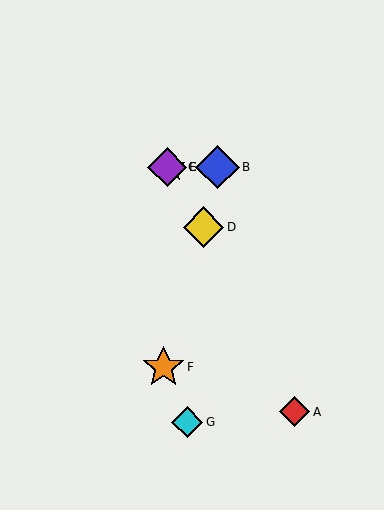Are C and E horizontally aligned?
Yes, both are at y≈167.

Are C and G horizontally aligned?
No, C is at y≈167 and G is at y≈422.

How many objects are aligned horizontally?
3 objects (B, C, E) are aligned horizontally.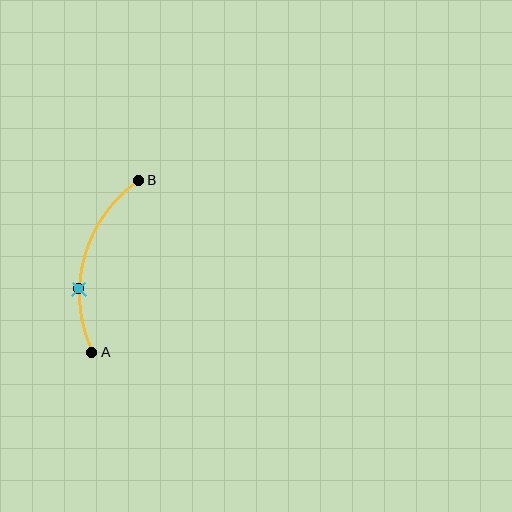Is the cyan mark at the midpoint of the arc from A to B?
No. The cyan mark lies on the arc but is closer to endpoint A. The arc midpoint would be at the point on the curve equidistant along the arc from both A and B.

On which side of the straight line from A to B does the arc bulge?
The arc bulges to the left of the straight line connecting A and B.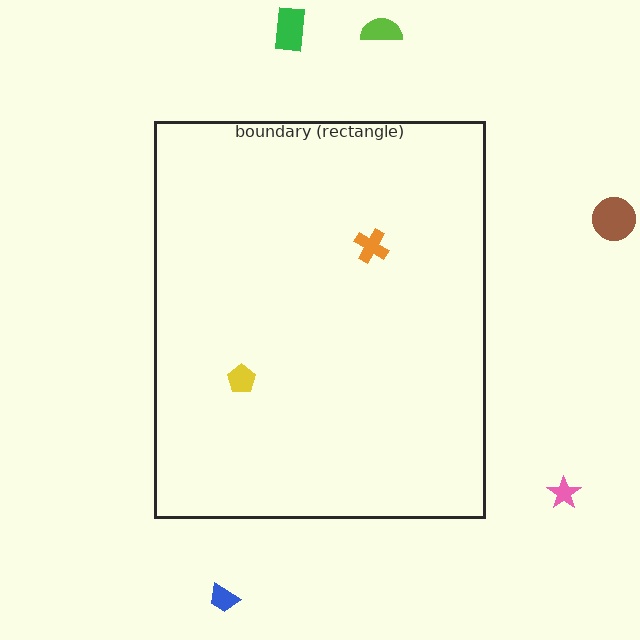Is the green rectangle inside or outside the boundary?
Outside.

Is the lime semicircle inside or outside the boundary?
Outside.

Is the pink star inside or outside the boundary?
Outside.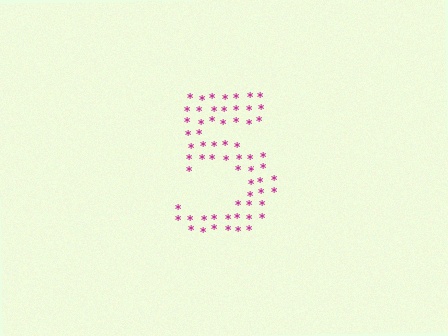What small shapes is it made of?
It is made of small asterisks.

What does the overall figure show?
The overall figure shows the digit 5.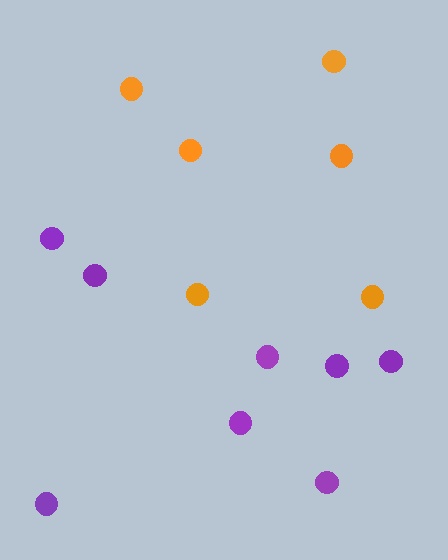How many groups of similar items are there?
There are 2 groups: one group of orange circles (6) and one group of purple circles (8).